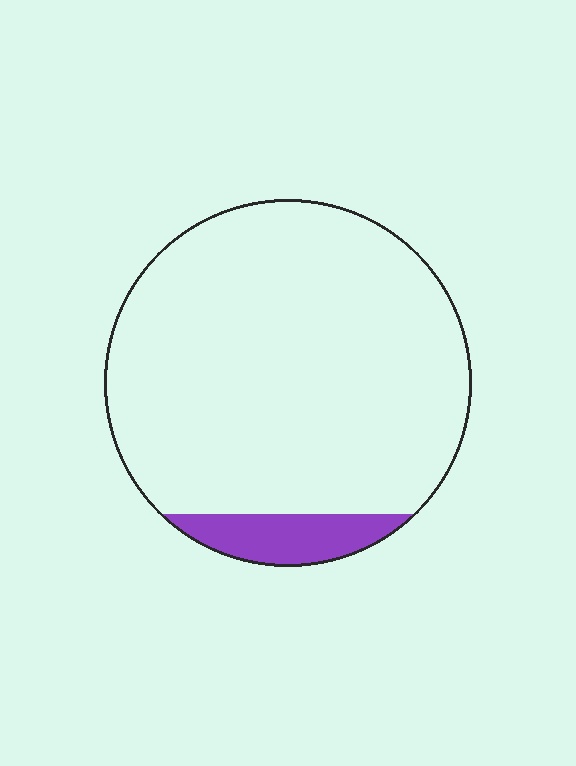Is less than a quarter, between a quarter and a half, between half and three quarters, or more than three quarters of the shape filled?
Less than a quarter.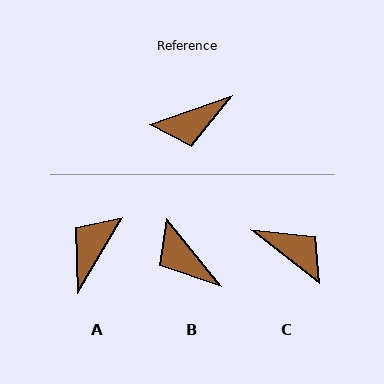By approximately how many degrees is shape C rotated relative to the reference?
Approximately 123 degrees counter-clockwise.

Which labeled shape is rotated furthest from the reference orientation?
A, about 140 degrees away.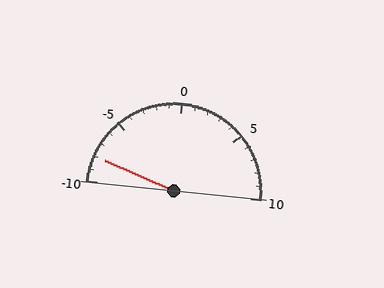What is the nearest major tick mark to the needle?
The nearest major tick mark is -10.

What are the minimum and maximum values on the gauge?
The gauge ranges from -10 to 10.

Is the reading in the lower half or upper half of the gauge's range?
The reading is in the lower half of the range (-10 to 10).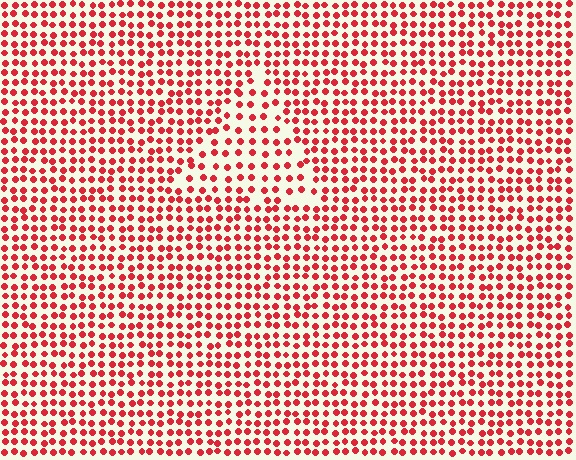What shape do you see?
I see a triangle.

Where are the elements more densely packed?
The elements are more densely packed outside the triangle boundary.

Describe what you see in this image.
The image contains small red elements arranged at two different densities. A triangle-shaped region is visible where the elements are less densely packed than the surrounding area.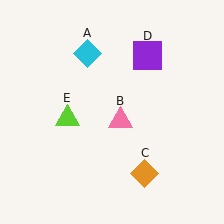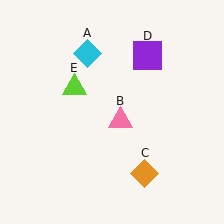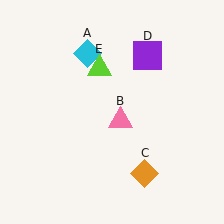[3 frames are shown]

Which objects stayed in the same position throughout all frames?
Cyan diamond (object A) and pink triangle (object B) and orange diamond (object C) and purple square (object D) remained stationary.